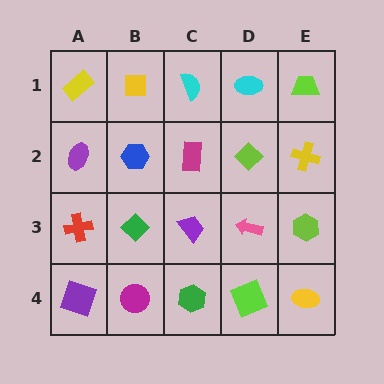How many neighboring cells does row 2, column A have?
3.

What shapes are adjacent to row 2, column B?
A yellow square (row 1, column B), a green diamond (row 3, column B), a purple ellipse (row 2, column A), a magenta rectangle (row 2, column C).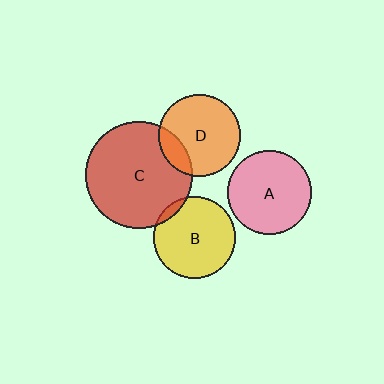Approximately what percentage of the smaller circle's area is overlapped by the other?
Approximately 15%.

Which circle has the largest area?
Circle C (red).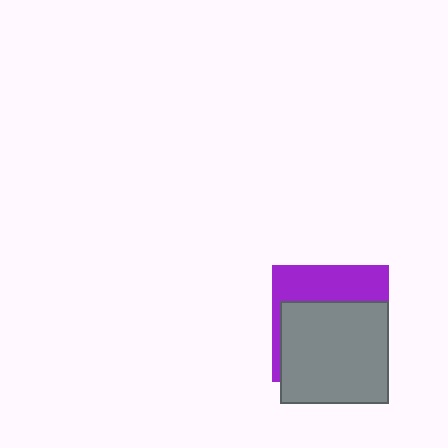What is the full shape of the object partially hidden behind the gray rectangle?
The partially hidden object is a purple square.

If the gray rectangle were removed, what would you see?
You would see the complete purple square.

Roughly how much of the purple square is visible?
A small part of it is visible (roughly 36%).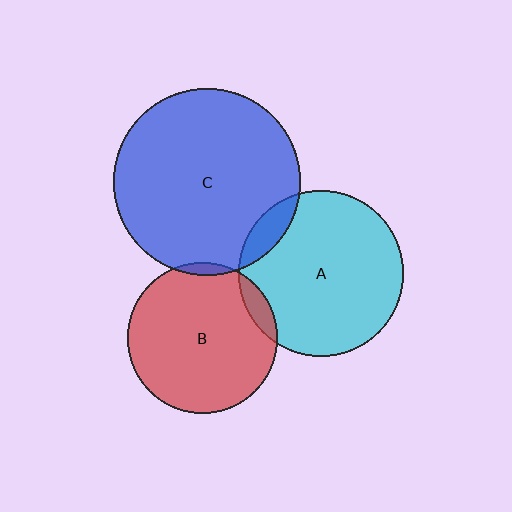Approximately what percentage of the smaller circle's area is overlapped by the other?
Approximately 10%.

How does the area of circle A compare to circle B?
Approximately 1.2 times.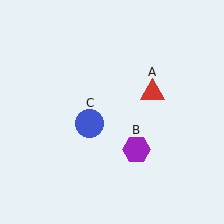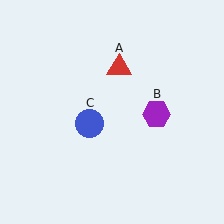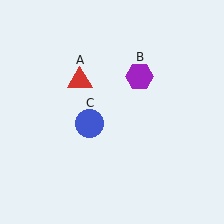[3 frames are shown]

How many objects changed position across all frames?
2 objects changed position: red triangle (object A), purple hexagon (object B).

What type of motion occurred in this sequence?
The red triangle (object A), purple hexagon (object B) rotated counterclockwise around the center of the scene.